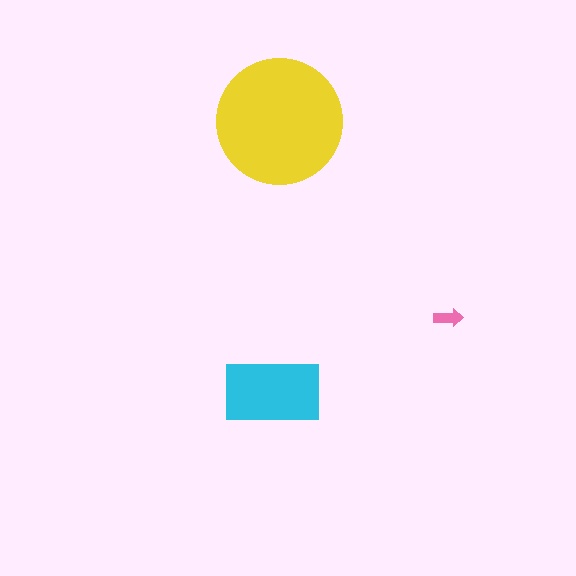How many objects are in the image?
There are 3 objects in the image.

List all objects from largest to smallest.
The yellow circle, the cyan rectangle, the pink arrow.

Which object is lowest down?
The cyan rectangle is bottommost.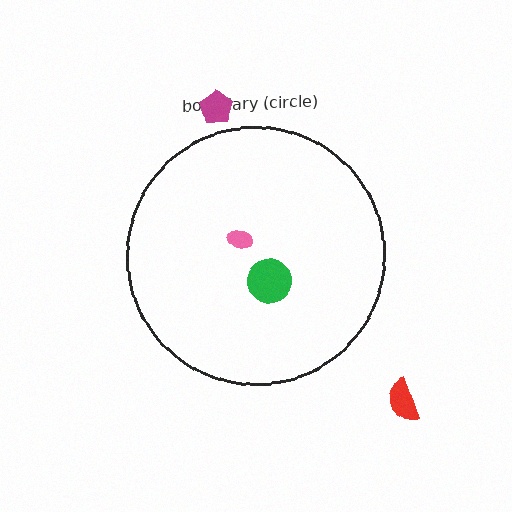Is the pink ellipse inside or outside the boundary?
Inside.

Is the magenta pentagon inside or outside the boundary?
Outside.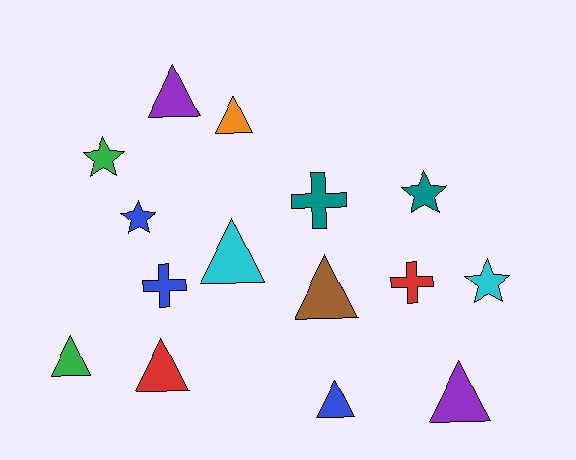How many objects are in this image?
There are 15 objects.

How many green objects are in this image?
There are 2 green objects.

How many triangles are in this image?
There are 8 triangles.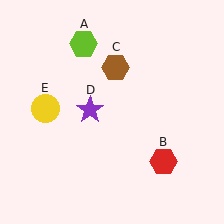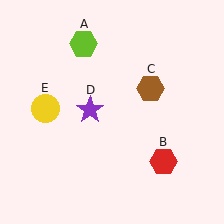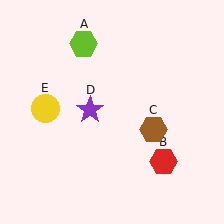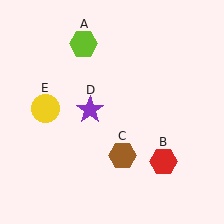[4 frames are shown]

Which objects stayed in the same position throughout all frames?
Lime hexagon (object A) and red hexagon (object B) and purple star (object D) and yellow circle (object E) remained stationary.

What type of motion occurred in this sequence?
The brown hexagon (object C) rotated clockwise around the center of the scene.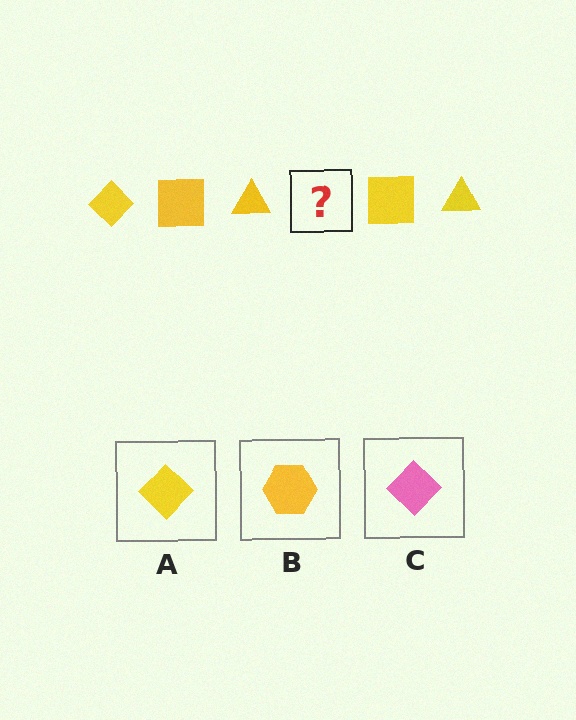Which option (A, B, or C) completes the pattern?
A.